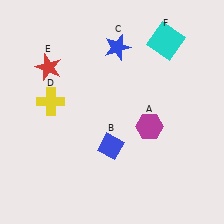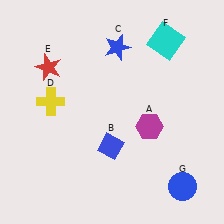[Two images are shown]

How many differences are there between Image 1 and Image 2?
There is 1 difference between the two images.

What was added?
A blue circle (G) was added in Image 2.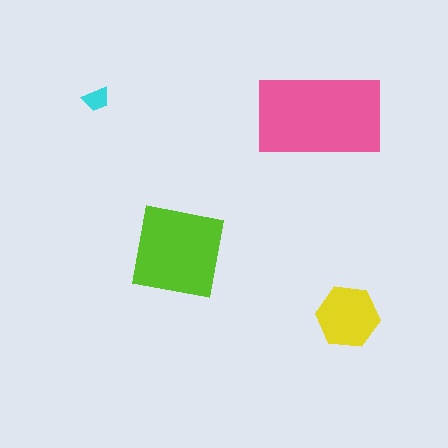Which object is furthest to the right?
The yellow hexagon is rightmost.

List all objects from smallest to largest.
The cyan trapezoid, the yellow hexagon, the lime square, the pink rectangle.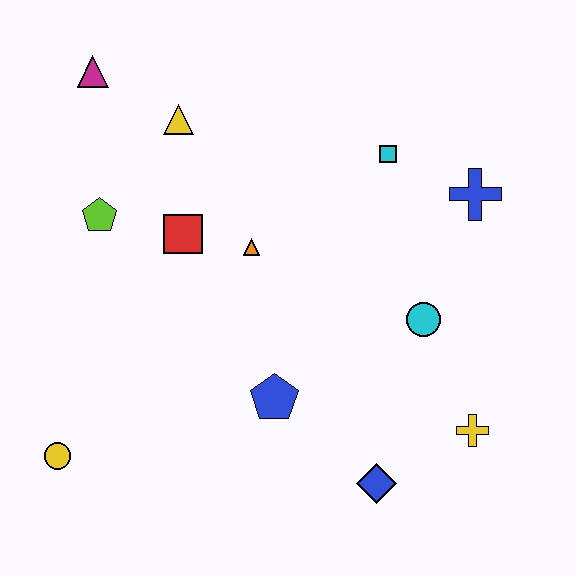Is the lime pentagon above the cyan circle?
Yes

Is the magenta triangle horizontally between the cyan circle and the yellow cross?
No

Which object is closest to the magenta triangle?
The yellow triangle is closest to the magenta triangle.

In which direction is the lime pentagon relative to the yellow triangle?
The lime pentagon is below the yellow triangle.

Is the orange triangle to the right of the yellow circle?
Yes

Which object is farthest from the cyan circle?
The magenta triangle is farthest from the cyan circle.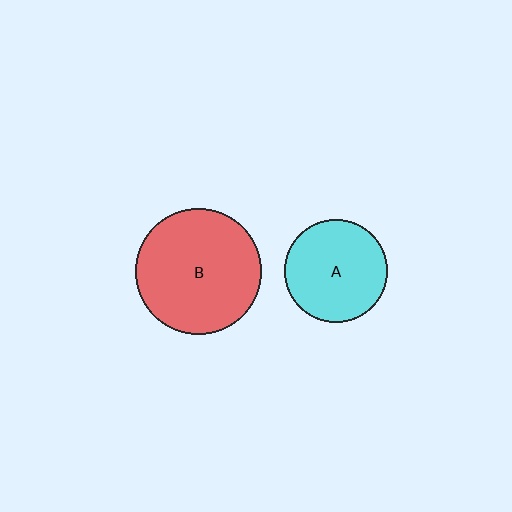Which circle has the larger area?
Circle B (red).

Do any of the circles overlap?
No, none of the circles overlap.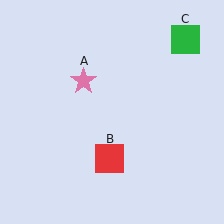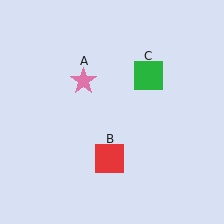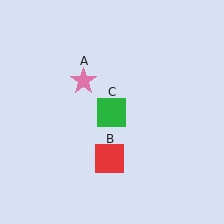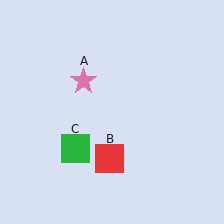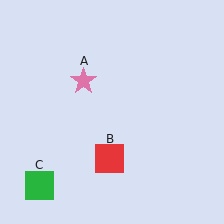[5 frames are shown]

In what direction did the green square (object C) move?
The green square (object C) moved down and to the left.